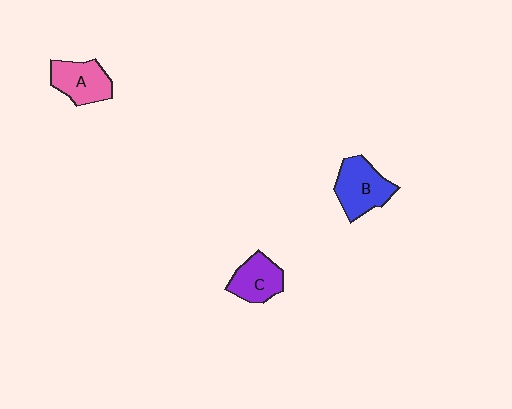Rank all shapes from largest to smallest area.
From largest to smallest: B (blue), A (pink), C (purple).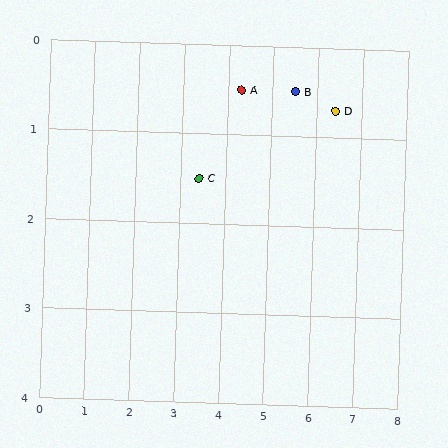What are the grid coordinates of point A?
Point A is at approximately (4.3, 0.5).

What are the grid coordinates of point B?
Point B is at approximately (5.5, 0.5).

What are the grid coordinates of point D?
Point D is at approximately (6.4, 0.7).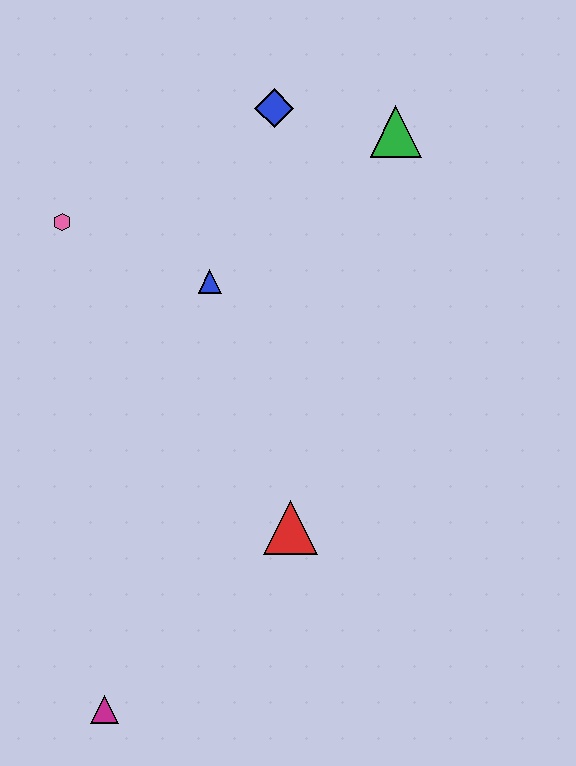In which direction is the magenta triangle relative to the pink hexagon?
The magenta triangle is below the pink hexagon.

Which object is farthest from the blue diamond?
The magenta triangle is farthest from the blue diamond.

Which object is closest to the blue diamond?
The green triangle is closest to the blue diamond.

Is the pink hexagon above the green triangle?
No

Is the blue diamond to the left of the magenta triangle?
No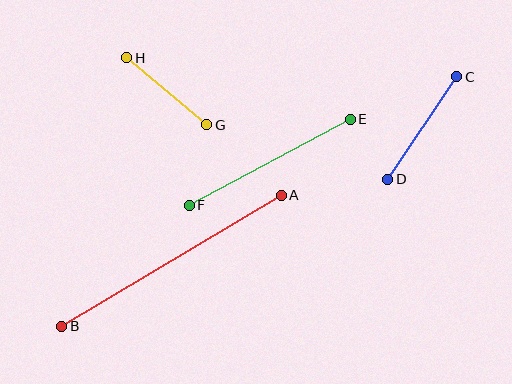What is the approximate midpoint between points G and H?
The midpoint is at approximately (167, 91) pixels.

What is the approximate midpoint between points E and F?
The midpoint is at approximately (270, 162) pixels.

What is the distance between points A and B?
The distance is approximately 256 pixels.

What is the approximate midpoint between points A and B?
The midpoint is at approximately (171, 261) pixels.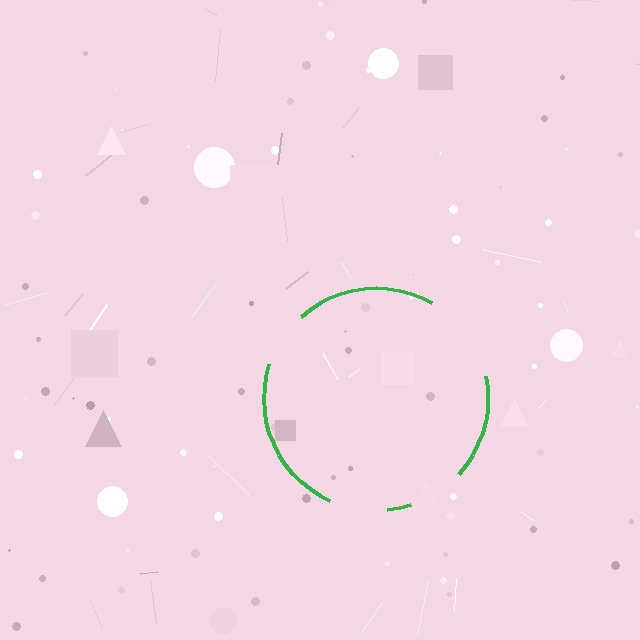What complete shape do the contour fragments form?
The contour fragments form a circle.